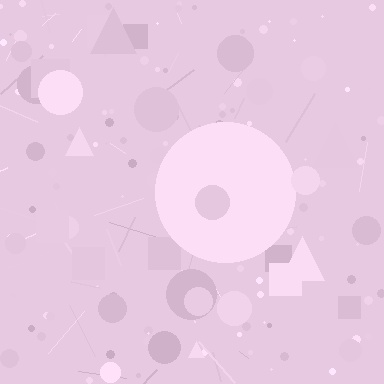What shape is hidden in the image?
A circle is hidden in the image.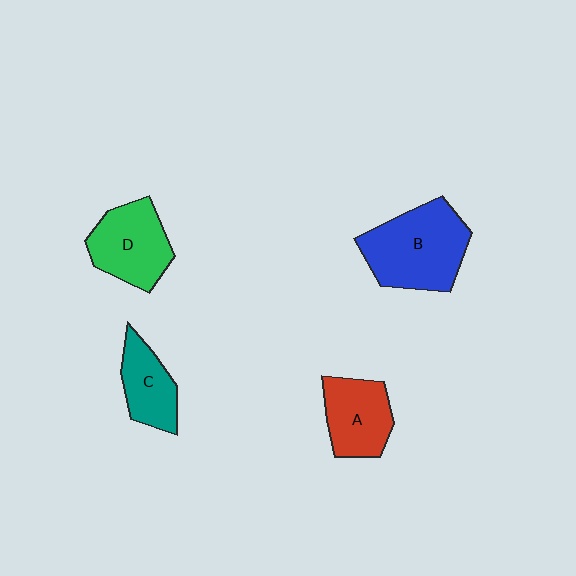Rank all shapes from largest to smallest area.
From largest to smallest: B (blue), D (green), A (red), C (teal).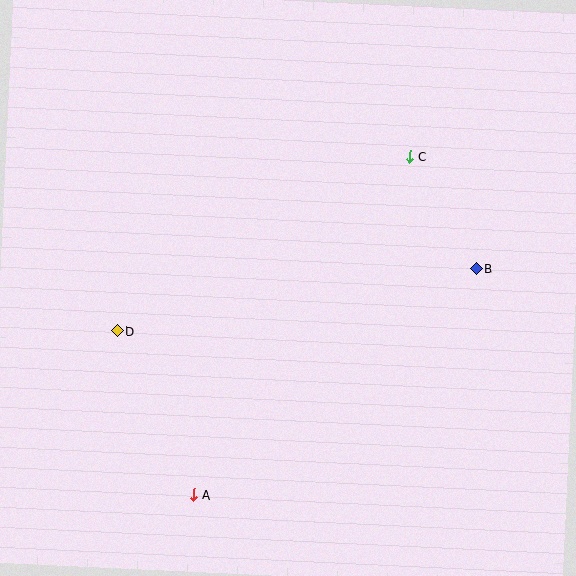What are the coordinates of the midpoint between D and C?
The midpoint between D and C is at (264, 244).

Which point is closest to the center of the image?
Point D at (117, 331) is closest to the center.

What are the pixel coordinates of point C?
Point C is at (410, 156).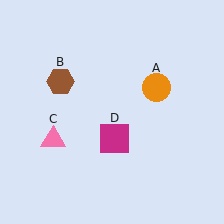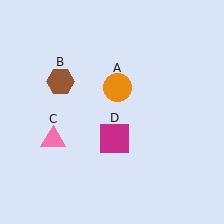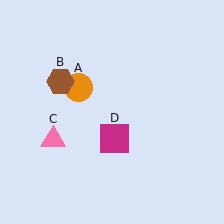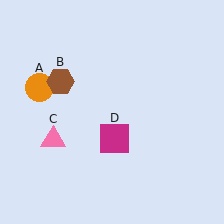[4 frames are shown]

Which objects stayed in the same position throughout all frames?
Brown hexagon (object B) and pink triangle (object C) and magenta square (object D) remained stationary.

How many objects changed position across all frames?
1 object changed position: orange circle (object A).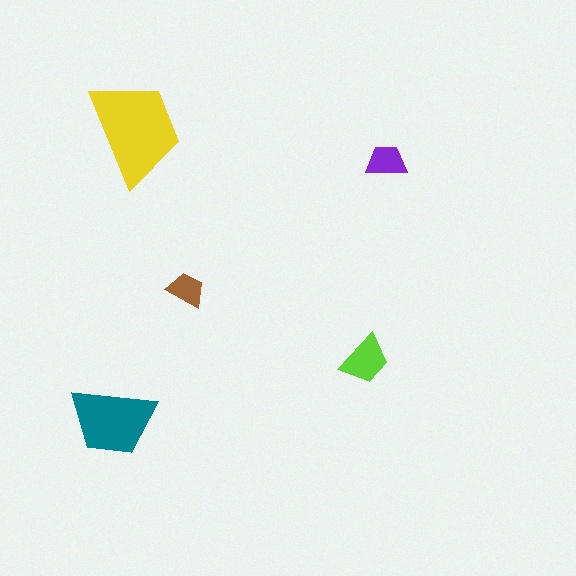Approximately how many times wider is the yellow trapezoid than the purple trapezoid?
About 2.5 times wider.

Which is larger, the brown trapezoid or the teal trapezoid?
The teal one.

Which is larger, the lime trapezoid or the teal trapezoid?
The teal one.